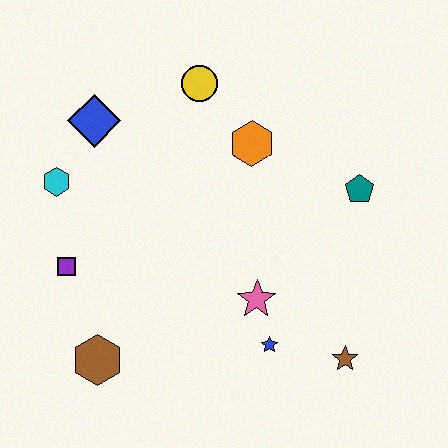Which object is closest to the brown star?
The blue star is closest to the brown star.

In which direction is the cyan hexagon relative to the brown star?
The cyan hexagon is to the left of the brown star.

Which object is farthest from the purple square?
The teal pentagon is farthest from the purple square.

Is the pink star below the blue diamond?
Yes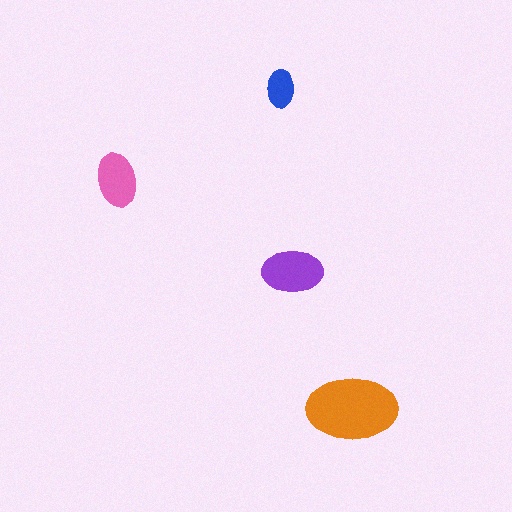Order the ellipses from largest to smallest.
the orange one, the purple one, the pink one, the blue one.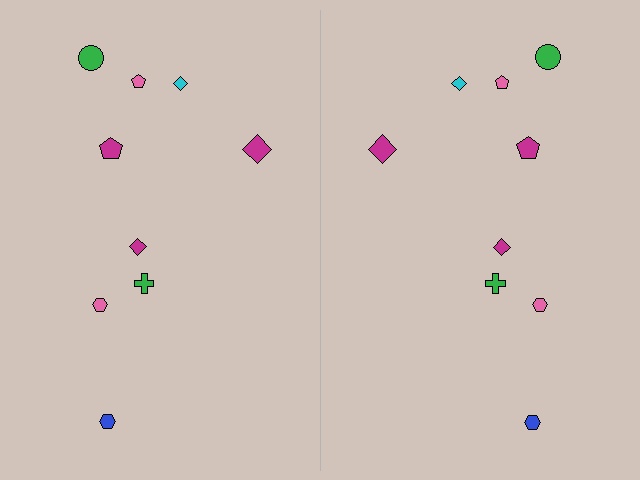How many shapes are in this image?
There are 18 shapes in this image.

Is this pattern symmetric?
Yes, this pattern has bilateral (reflection) symmetry.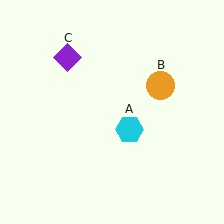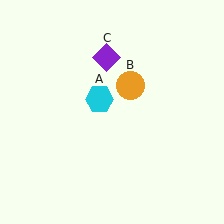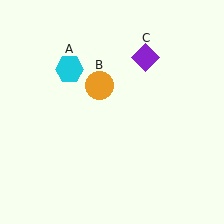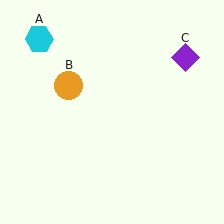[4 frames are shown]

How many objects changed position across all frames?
3 objects changed position: cyan hexagon (object A), orange circle (object B), purple diamond (object C).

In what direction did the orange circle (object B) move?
The orange circle (object B) moved left.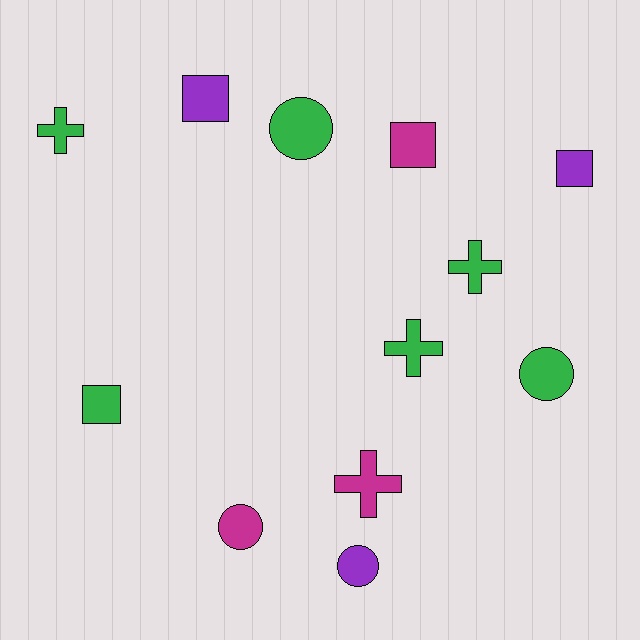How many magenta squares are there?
There is 1 magenta square.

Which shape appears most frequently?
Square, with 4 objects.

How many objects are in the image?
There are 12 objects.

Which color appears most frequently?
Green, with 6 objects.